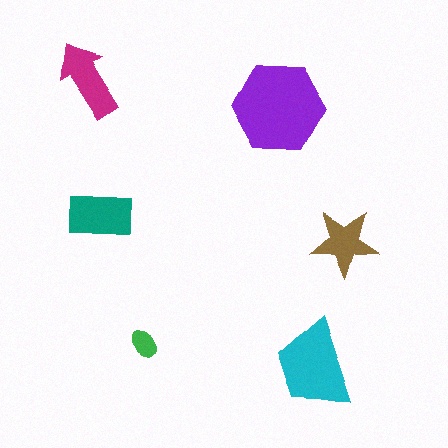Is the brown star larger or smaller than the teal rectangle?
Smaller.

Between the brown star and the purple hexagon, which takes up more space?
The purple hexagon.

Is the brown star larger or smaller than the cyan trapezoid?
Smaller.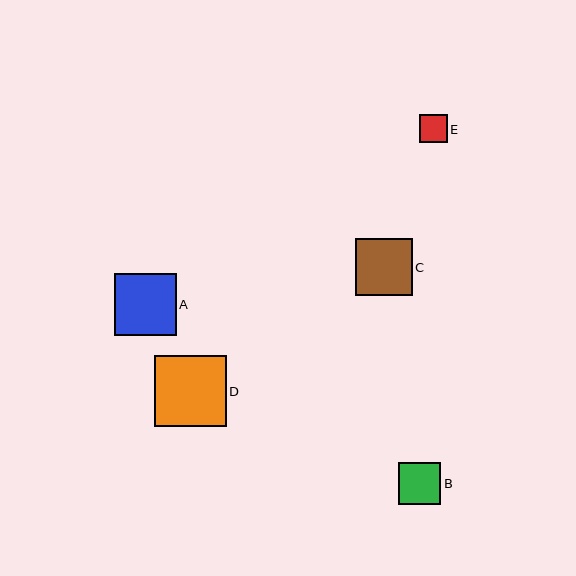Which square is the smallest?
Square E is the smallest with a size of approximately 27 pixels.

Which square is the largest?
Square D is the largest with a size of approximately 72 pixels.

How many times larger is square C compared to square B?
Square C is approximately 1.4 times the size of square B.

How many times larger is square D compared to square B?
Square D is approximately 1.7 times the size of square B.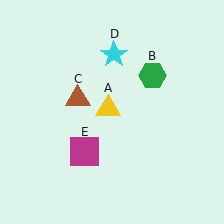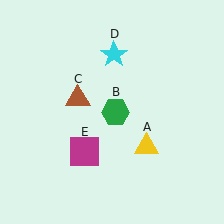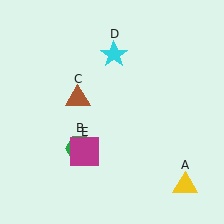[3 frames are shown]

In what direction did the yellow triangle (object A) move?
The yellow triangle (object A) moved down and to the right.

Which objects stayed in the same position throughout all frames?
Brown triangle (object C) and cyan star (object D) and magenta square (object E) remained stationary.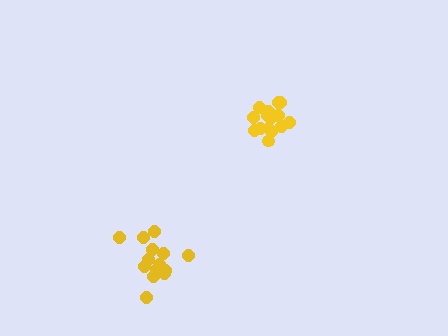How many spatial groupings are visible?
There are 2 spatial groupings.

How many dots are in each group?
Group 1: 15 dots, Group 2: 14 dots (29 total).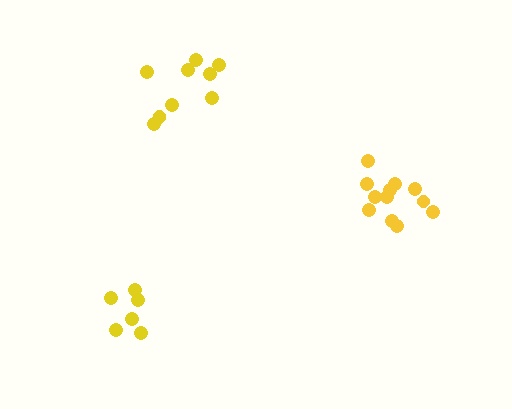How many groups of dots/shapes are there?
There are 3 groups.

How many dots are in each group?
Group 1: 6 dots, Group 2: 9 dots, Group 3: 12 dots (27 total).